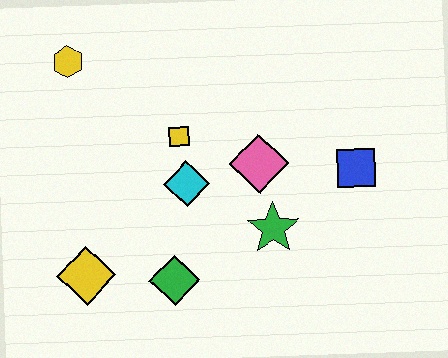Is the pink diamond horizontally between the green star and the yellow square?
Yes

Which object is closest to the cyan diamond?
The yellow square is closest to the cyan diamond.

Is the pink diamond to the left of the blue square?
Yes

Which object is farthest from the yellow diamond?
The blue square is farthest from the yellow diamond.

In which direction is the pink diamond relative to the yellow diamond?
The pink diamond is to the right of the yellow diamond.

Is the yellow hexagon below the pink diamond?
No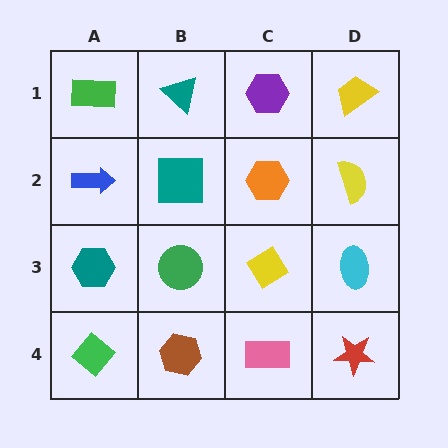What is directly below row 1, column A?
A blue arrow.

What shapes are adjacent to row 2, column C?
A purple hexagon (row 1, column C), a yellow diamond (row 3, column C), a teal square (row 2, column B), a yellow semicircle (row 2, column D).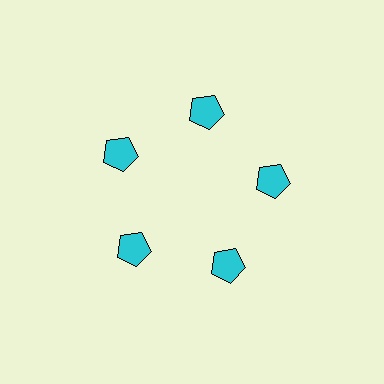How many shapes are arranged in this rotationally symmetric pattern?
There are 5 shapes, arranged in 5 groups of 1.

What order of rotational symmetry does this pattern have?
This pattern has 5-fold rotational symmetry.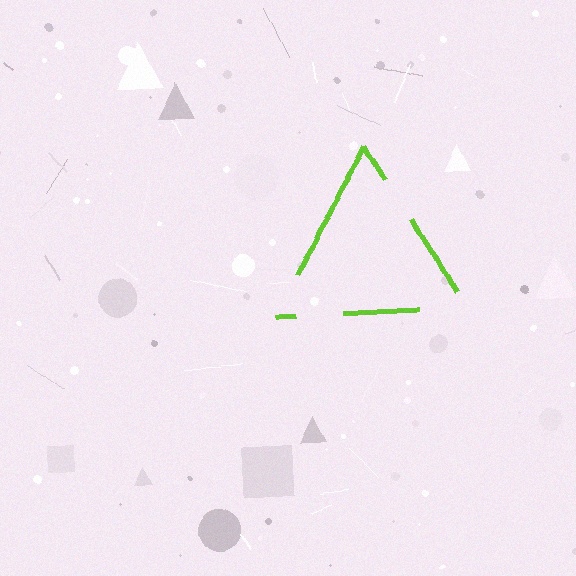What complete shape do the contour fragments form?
The contour fragments form a triangle.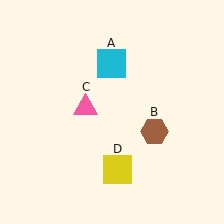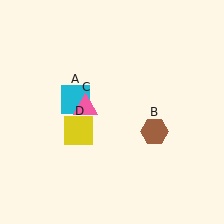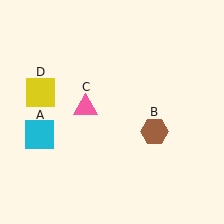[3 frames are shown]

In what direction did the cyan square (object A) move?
The cyan square (object A) moved down and to the left.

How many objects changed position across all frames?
2 objects changed position: cyan square (object A), yellow square (object D).